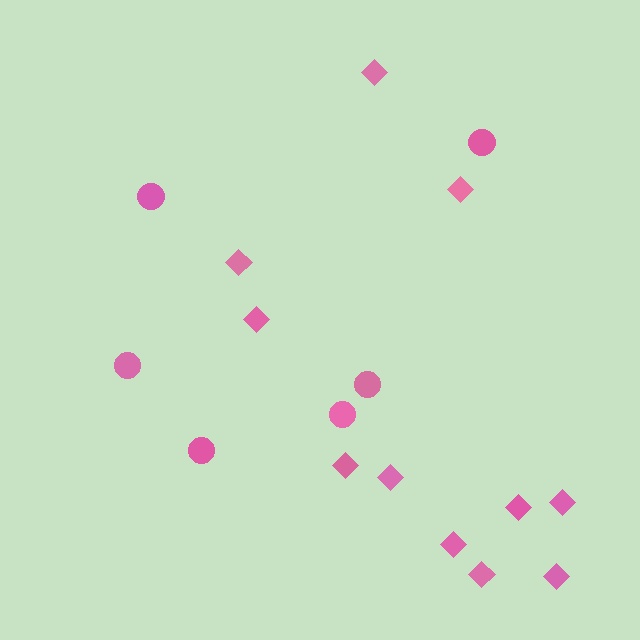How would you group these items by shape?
There are 2 groups: one group of diamonds (11) and one group of circles (6).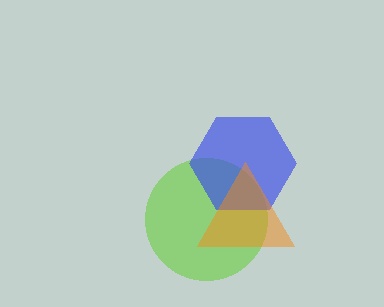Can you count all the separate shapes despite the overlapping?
Yes, there are 3 separate shapes.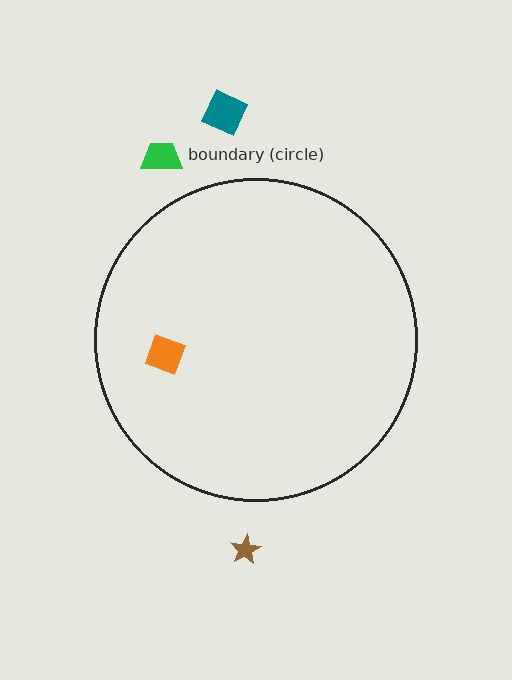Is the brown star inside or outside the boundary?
Outside.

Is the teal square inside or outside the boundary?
Outside.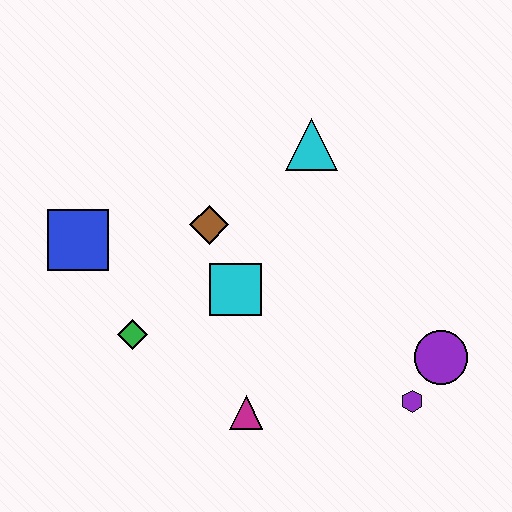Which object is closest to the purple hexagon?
The purple circle is closest to the purple hexagon.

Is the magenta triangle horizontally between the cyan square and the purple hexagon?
Yes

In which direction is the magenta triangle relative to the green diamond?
The magenta triangle is to the right of the green diamond.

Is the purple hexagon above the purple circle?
No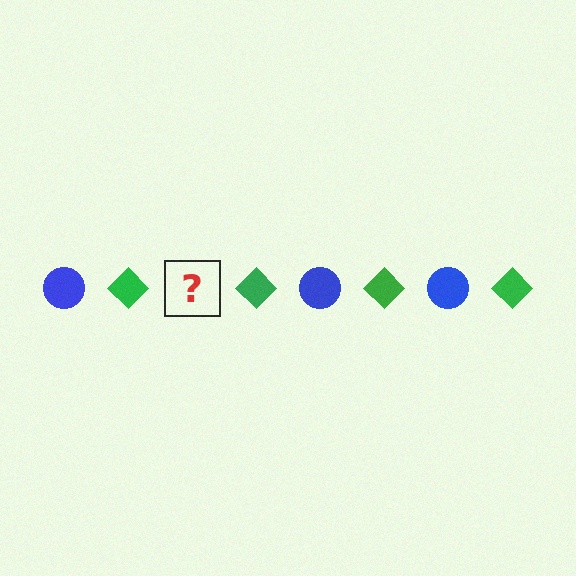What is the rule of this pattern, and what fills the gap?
The rule is that the pattern alternates between blue circle and green diamond. The gap should be filled with a blue circle.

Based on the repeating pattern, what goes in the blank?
The blank should be a blue circle.